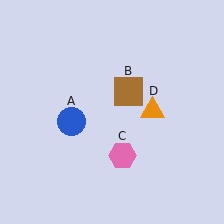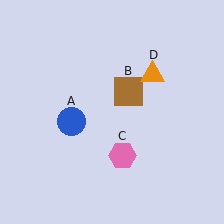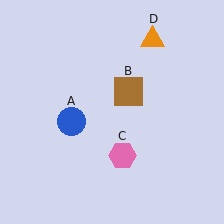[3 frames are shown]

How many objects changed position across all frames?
1 object changed position: orange triangle (object D).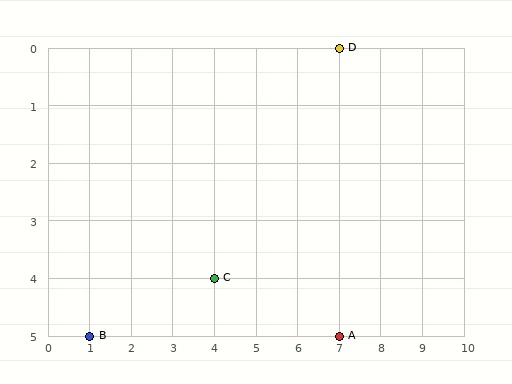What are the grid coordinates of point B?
Point B is at grid coordinates (1, 5).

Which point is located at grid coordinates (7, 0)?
Point D is at (7, 0).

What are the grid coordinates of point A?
Point A is at grid coordinates (7, 5).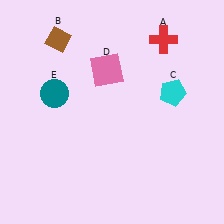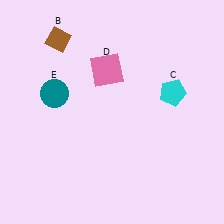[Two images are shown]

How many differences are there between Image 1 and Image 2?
There is 1 difference between the two images.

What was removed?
The red cross (A) was removed in Image 2.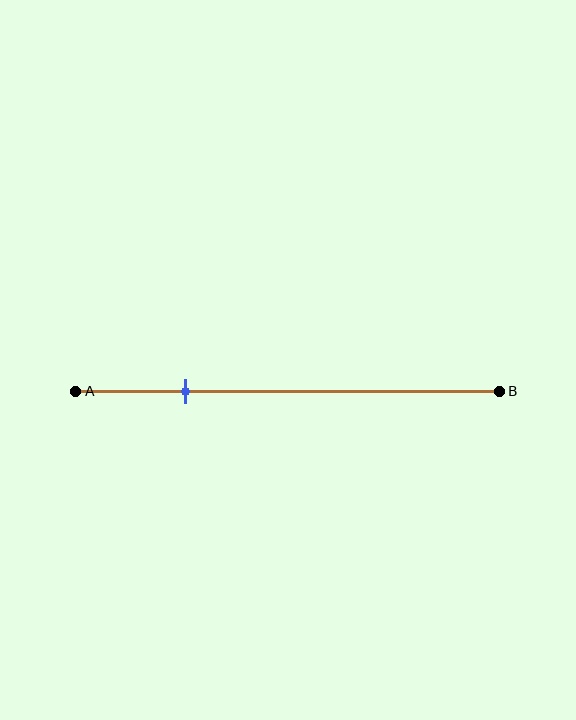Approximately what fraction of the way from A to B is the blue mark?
The blue mark is approximately 25% of the way from A to B.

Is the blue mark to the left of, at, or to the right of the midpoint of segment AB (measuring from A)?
The blue mark is to the left of the midpoint of segment AB.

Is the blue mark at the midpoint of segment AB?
No, the mark is at about 25% from A, not at the 50% midpoint.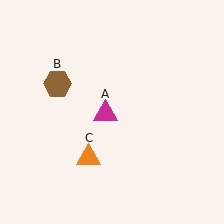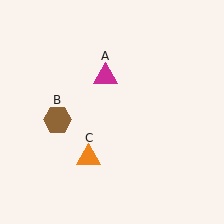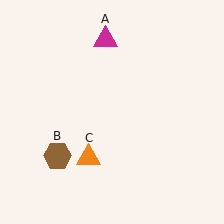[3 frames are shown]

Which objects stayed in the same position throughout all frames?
Orange triangle (object C) remained stationary.